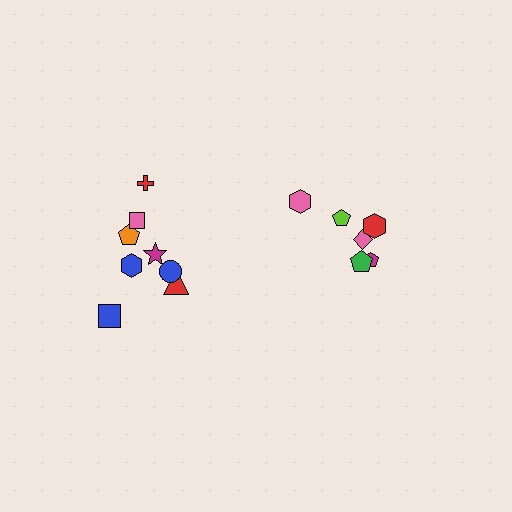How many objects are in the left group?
There are 8 objects.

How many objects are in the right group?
There are 6 objects.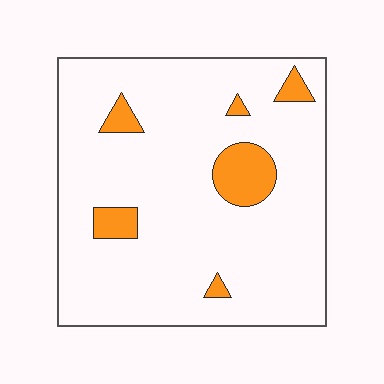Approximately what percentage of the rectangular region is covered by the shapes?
Approximately 10%.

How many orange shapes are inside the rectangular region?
6.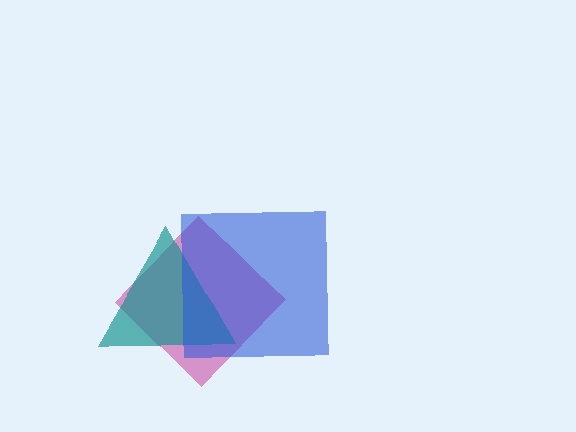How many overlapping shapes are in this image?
There are 3 overlapping shapes in the image.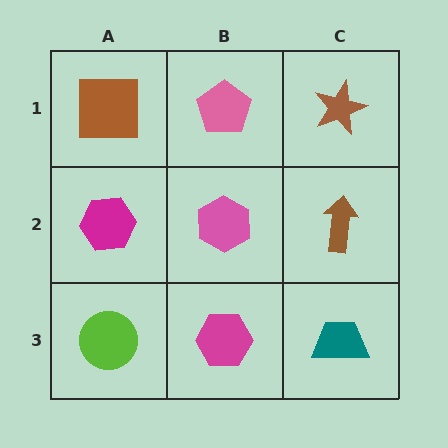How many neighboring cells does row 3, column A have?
2.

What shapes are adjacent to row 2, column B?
A pink pentagon (row 1, column B), a magenta hexagon (row 3, column B), a magenta hexagon (row 2, column A), a brown arrow (row 2, column C).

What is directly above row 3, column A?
A magenta hexagon.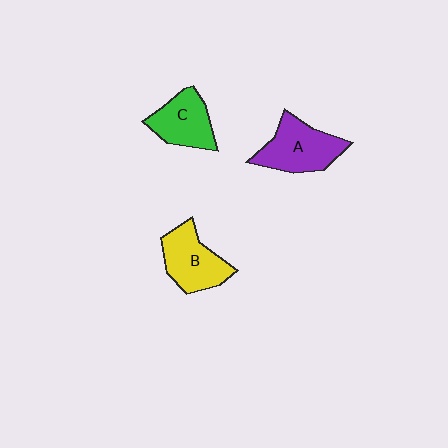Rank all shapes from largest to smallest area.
From largest to smallest: A (purple), B (yellow), C (green).